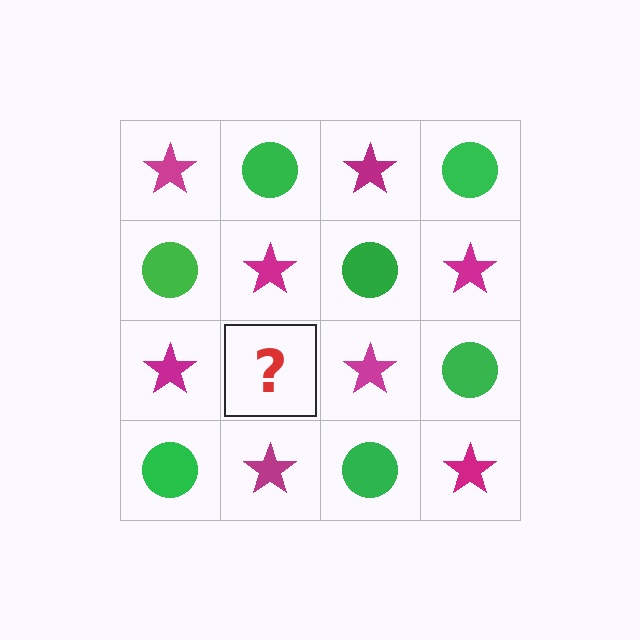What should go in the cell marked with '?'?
The missing cell should contain a green circle.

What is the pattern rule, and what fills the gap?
The rule is that it alternates magenta star and green circle in a checkerboard pattern. The gap should be filled with a green circle.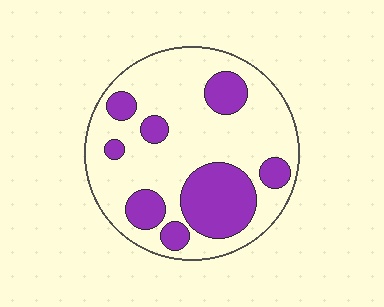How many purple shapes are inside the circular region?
8.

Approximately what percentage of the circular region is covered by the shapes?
Approximately 30%.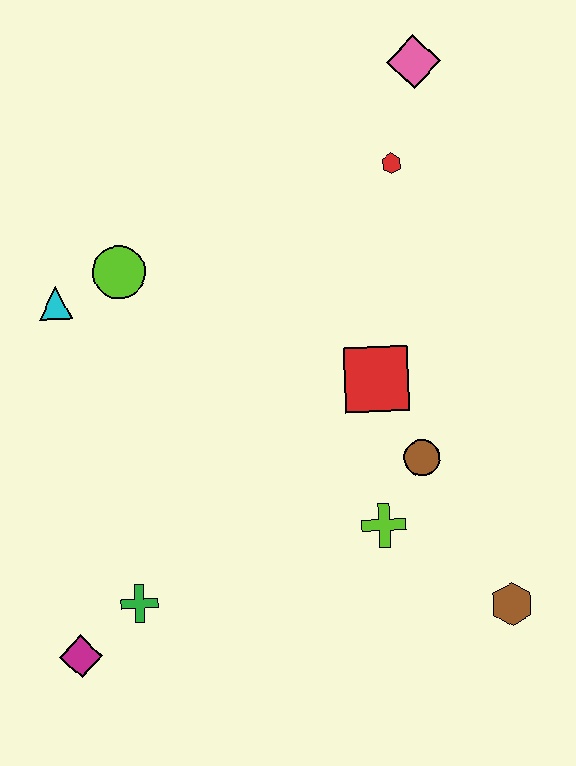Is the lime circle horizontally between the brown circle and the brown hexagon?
No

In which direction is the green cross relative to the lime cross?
The green cross is to the left of the lime cross.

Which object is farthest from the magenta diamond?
The pink diamond is farthest from the magenta diamond.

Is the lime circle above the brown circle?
Yes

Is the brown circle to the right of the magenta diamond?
Yes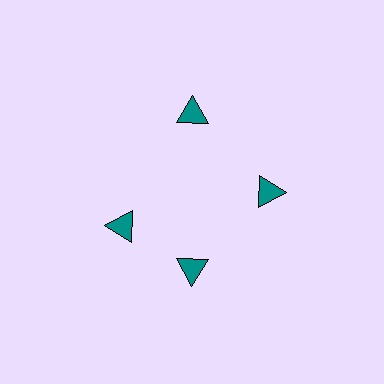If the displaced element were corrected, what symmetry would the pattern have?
It would have 4-fold rotational symmetry — the pattern would map onto itself every 90 degrees.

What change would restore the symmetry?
The symmetry would be restored by rotating it back into even spacing with its neighbors so that all 4 triangles sit at equal angles and equal distance from the center.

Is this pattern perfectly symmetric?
No. The 4 teal triangles are arranged in a ring, but one element near the 9 o'clock position is rotated out of alignment along the ring, breaking the 4-fold rotational symmetry.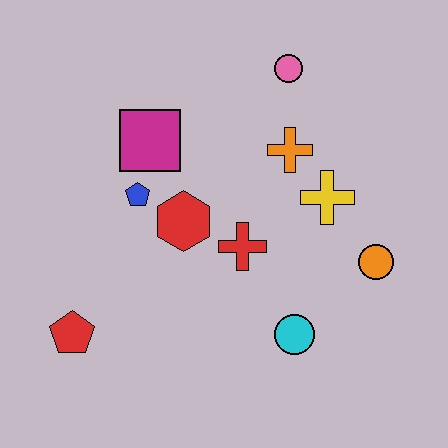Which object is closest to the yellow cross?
The orange cross is closest to the yellow cross.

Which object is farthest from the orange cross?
The red pentagon is farthest from the orange cross.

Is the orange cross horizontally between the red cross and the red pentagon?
No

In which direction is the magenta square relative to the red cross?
The magenta square is above the red cross.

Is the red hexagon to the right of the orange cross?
No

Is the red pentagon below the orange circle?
Yes